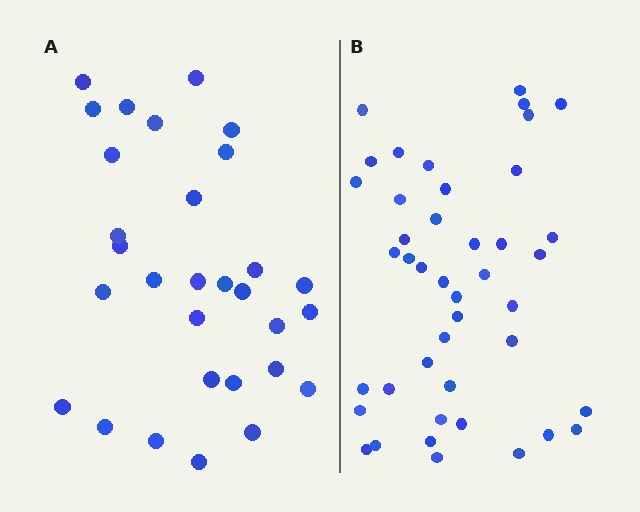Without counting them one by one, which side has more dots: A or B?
Region B (the right region) has more dots.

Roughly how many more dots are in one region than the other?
Region B has approximately 15 more dots than region A.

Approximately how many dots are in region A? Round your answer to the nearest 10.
About 30 dots.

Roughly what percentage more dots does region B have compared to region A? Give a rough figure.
About 45% more.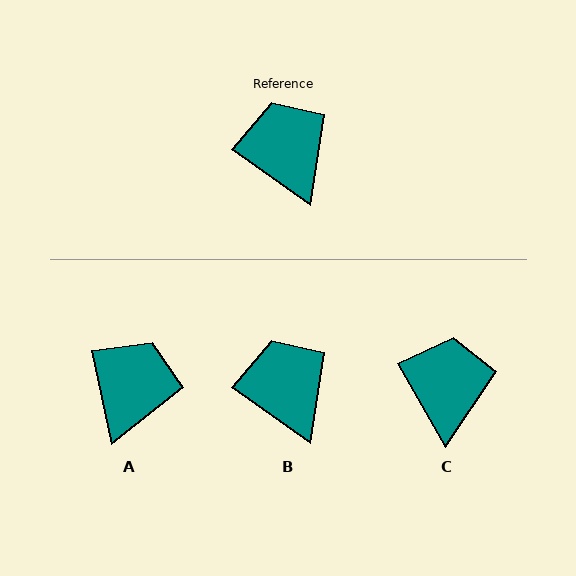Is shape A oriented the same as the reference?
No, it is off by about 42 degrees.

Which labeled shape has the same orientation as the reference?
B.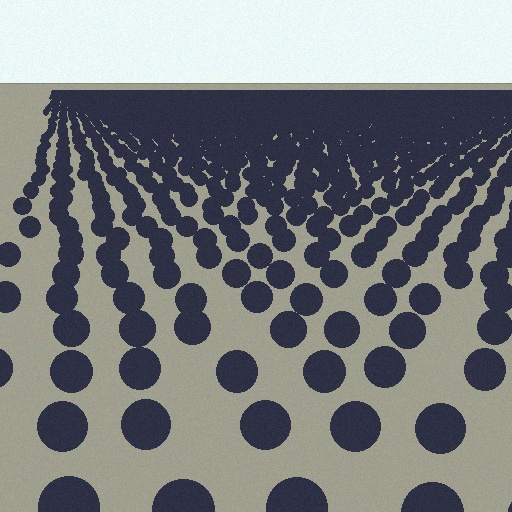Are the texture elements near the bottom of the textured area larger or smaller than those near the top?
Larger. Near the bottom, elements are closer to the viewer and appear at a bigger on-screen size.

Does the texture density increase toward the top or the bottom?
Density increases toward the top.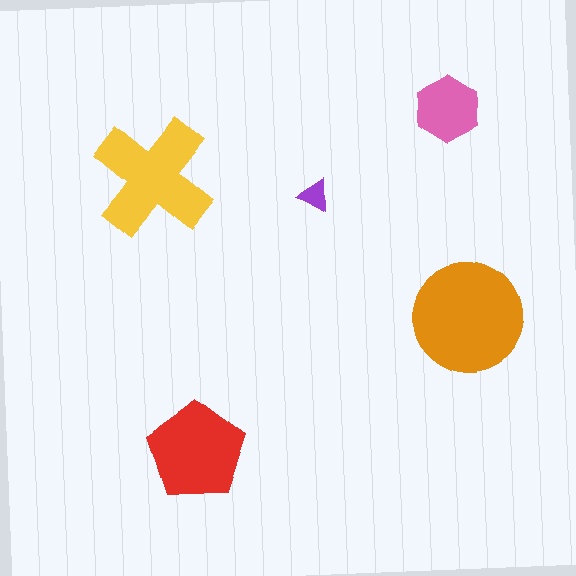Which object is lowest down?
The red pentagon is bottommost.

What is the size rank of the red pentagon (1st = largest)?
3rd.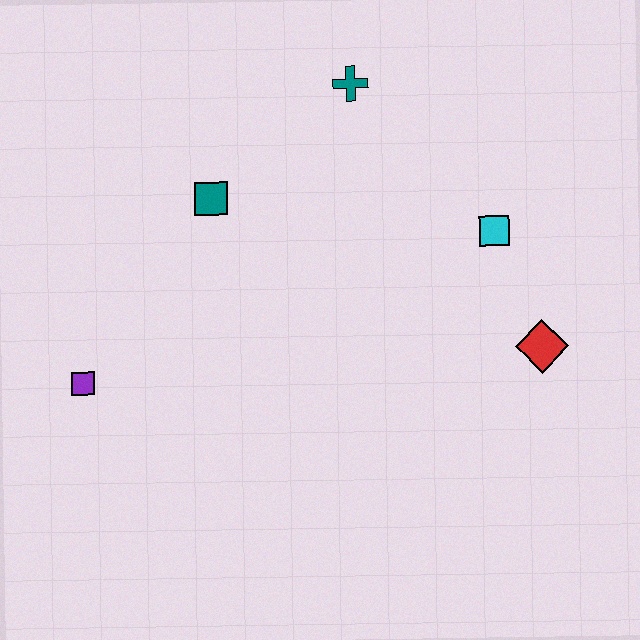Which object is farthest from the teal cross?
The purple square is farthest from the teal cross.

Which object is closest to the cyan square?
The red diamond is closest to the cyan square.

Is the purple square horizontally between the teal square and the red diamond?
No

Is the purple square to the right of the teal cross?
No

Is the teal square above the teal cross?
No